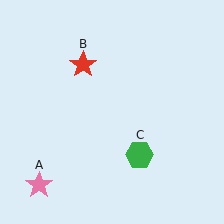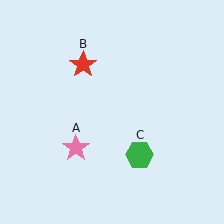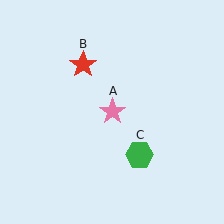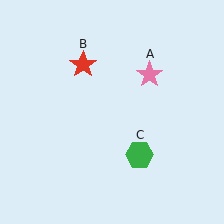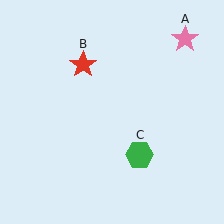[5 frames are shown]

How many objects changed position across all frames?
1 object changed position: pink star (object A).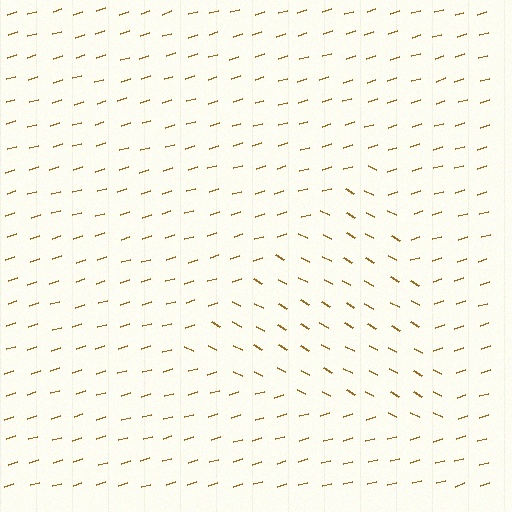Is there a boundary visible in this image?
Yes, there is a texture boundary formed by a change in line orientation.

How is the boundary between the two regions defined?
The boundary is defined purely by a change in line orientation (approximately 45 degrees difference). All lines are the same color and thickness.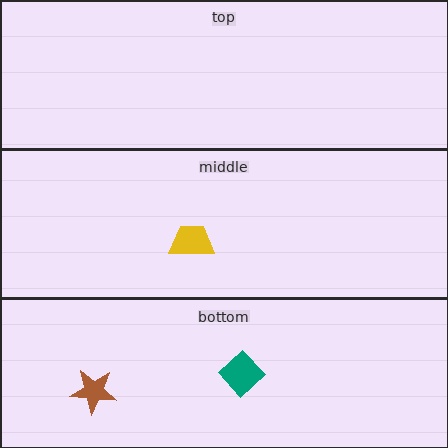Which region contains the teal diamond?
The bottom region.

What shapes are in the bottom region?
The teal diamond, the brown star.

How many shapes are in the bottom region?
2.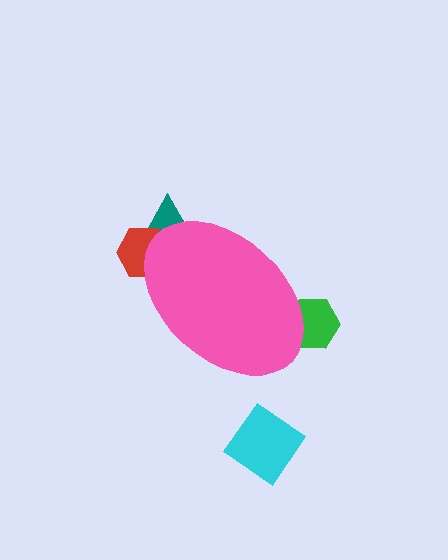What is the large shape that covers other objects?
A pink ellipse.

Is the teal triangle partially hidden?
Yes, the teal triangle is partially hidden behind the pink ellipse.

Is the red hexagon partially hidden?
Yes, the red hexagon is partially hidden behind the pink ellipse.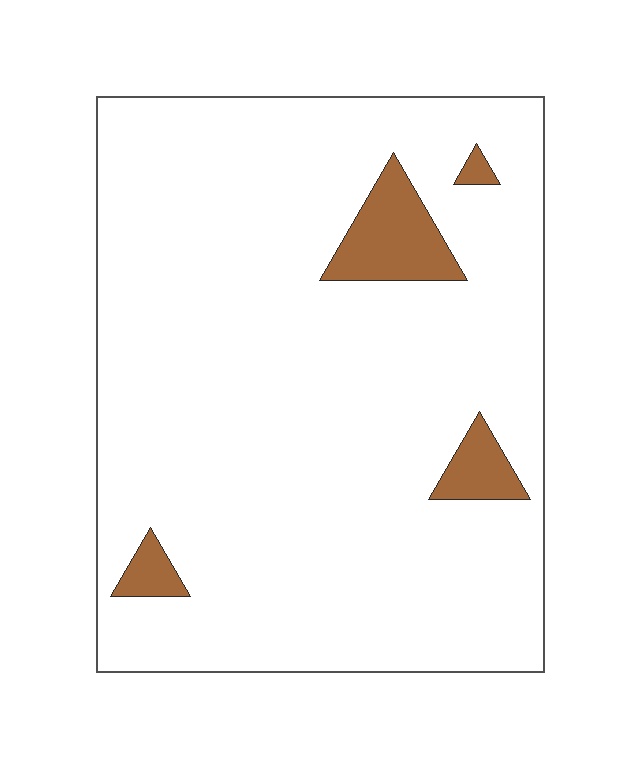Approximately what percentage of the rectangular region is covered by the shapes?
Approximately 5%.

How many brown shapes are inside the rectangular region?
4.